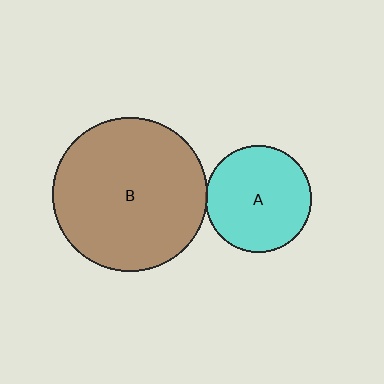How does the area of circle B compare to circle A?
Approximately 2.1 times.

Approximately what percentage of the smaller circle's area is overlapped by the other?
Approximately 5%.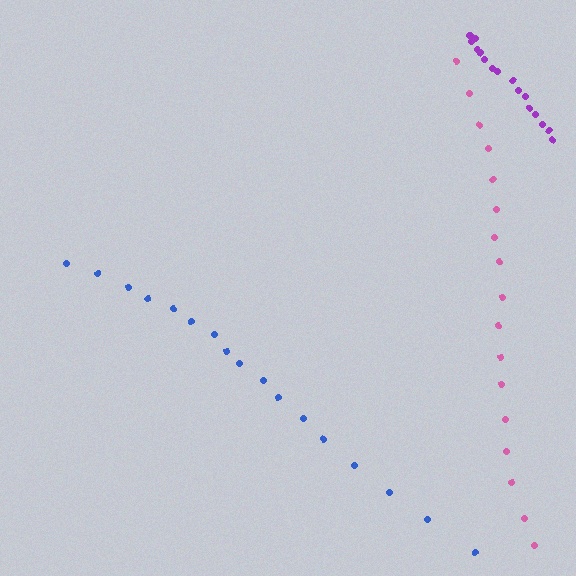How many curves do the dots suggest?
There are 3 distinct paths.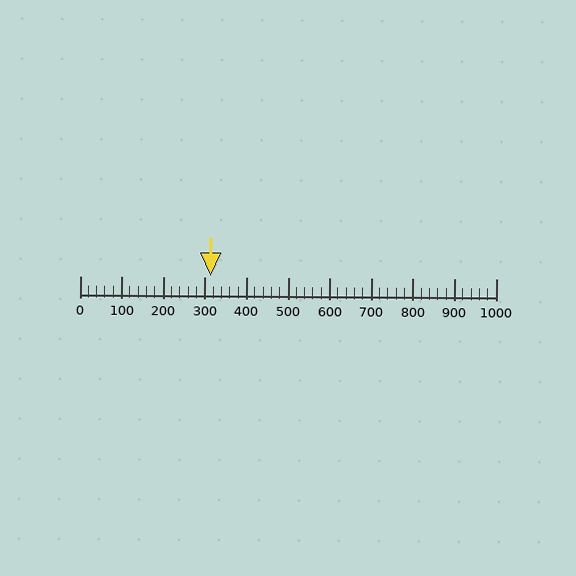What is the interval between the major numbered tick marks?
The major tick marks are spaced 100 units apart.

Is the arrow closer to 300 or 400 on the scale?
The arrow is closer to 300.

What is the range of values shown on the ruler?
The ruler shows values from 0 to 1000.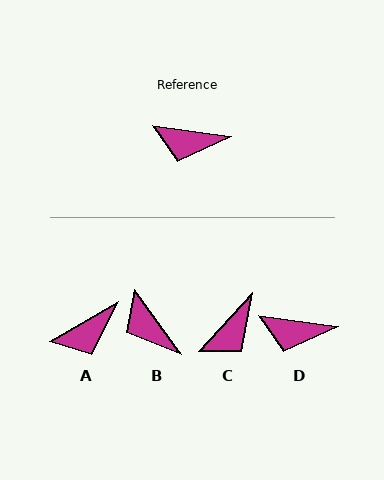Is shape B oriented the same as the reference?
No, it is off by about 46 degrees.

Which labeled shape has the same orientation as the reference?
D.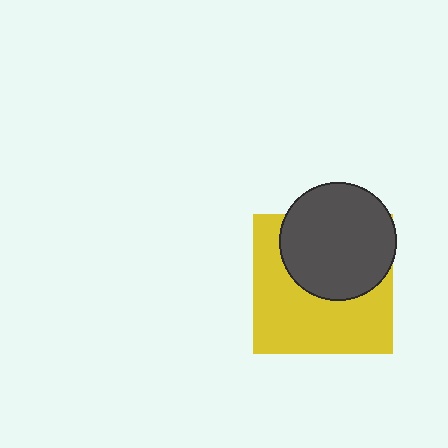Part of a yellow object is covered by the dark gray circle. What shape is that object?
It is a square.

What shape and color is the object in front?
The object in front is a dark gray circle.